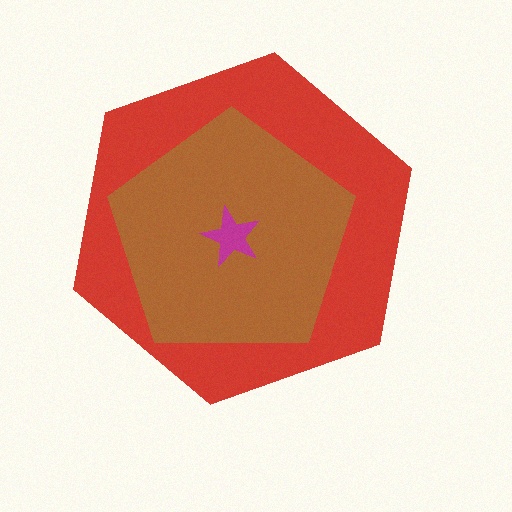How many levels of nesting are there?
3.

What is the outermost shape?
The red hexagon.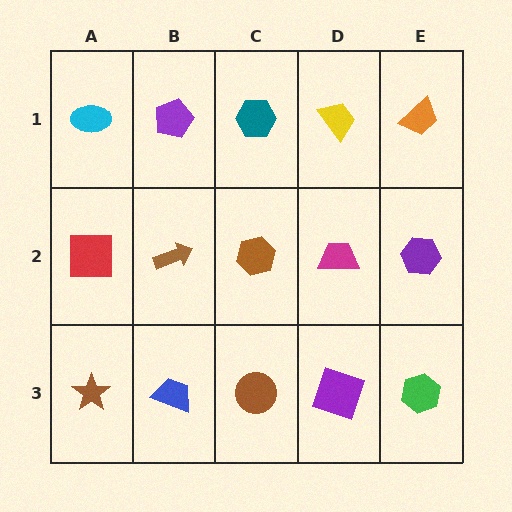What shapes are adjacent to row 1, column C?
A brown hexagon (row 2, column C), a purple pentagon (row 1, column B), a yellow trapezoid (row 1, column D).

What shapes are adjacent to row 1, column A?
A red square (row 2, column A), a purple pentagon (row 1, column B).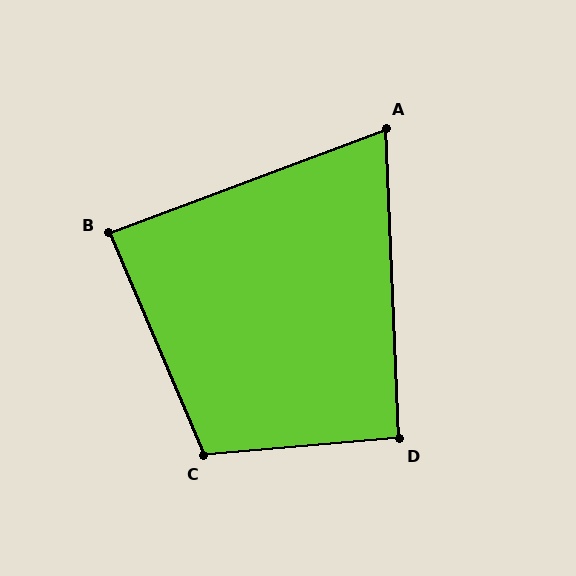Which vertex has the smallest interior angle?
A, at approximately 72 degrees.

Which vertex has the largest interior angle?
C, at approximately 108 degrees.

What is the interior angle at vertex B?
Approximately 88 degrees (approximately right).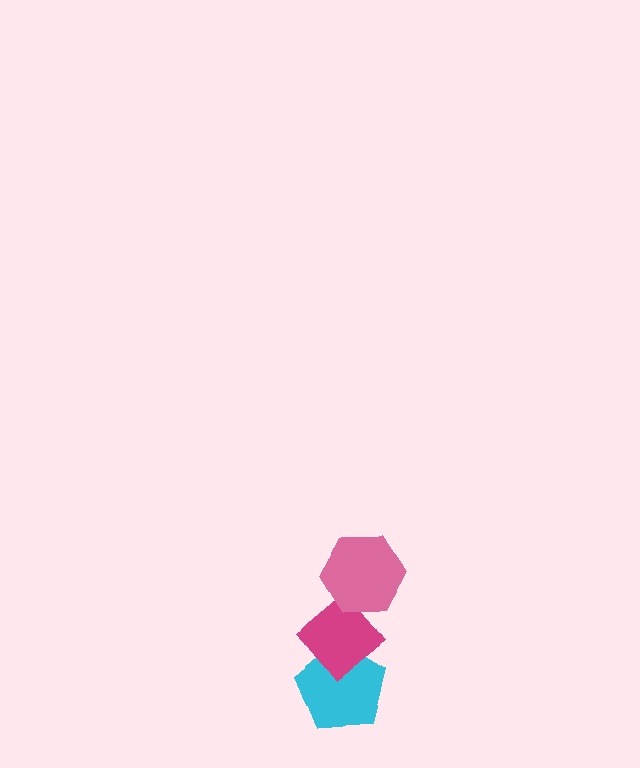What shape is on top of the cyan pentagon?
The magenta diamond is on top of the cyan pentagon.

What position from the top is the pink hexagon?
The pink hexagon is 1st from the top.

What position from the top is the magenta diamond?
The magenta diamond is 2nd from the top.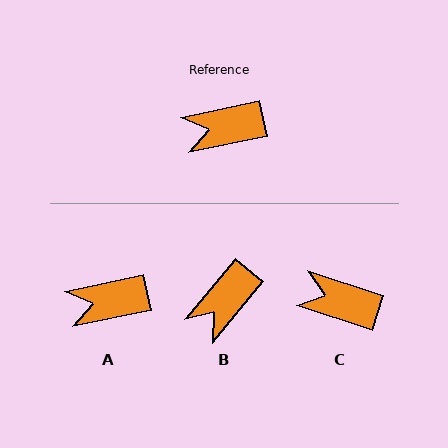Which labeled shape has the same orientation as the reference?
A.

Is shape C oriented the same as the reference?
No, it is off by about 30 degrees.